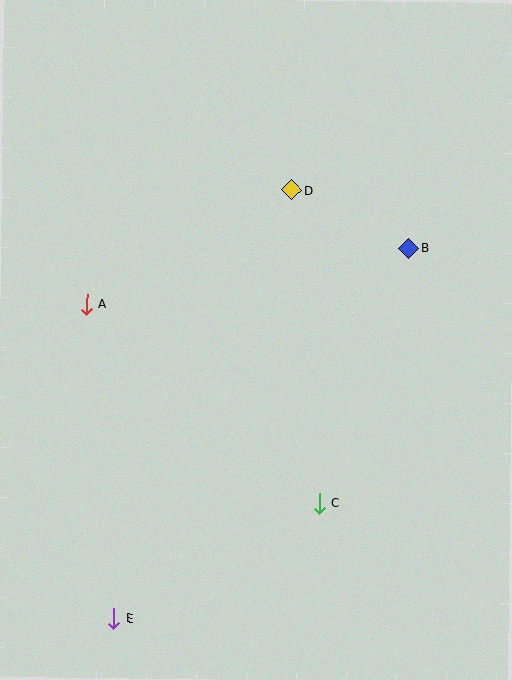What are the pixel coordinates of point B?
Point B is at (409, 248).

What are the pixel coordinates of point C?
Point C is at (319, 503).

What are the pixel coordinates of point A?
Point A is at (87, 304).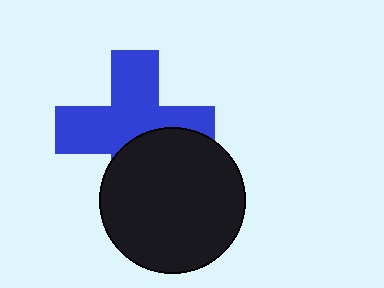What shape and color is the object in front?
The object in front is a black circle.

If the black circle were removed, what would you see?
You would see the complete blue cross.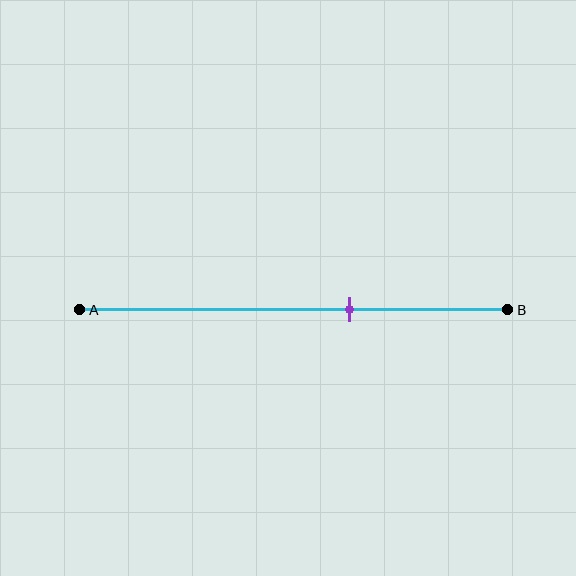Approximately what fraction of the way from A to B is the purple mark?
The purple mark is approximately 65% of the way from A to B.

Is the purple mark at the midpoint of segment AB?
No, the mark is at about 65% from A, not at the 50% midpoint.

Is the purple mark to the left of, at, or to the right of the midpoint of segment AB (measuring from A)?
The purple mark is to the right of the midpoint of segment AB.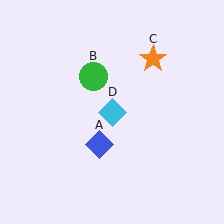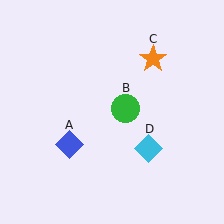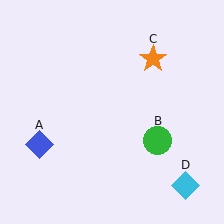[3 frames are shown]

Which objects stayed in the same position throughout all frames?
Orange star (object C) remained stationary.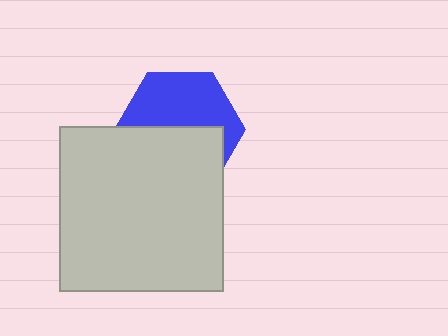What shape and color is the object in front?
The object in front is a light gray square.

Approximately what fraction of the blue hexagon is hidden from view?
Roughly 50% of the blue hexagon is hidden behind the light gray square.